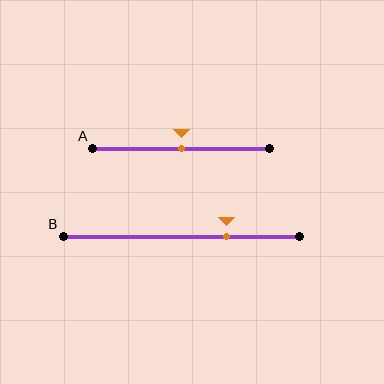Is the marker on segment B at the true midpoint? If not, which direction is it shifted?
No, the marker on segment B is shifted to the right by about 19% of the segment length.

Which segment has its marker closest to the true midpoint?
Segment A has its marker closest to the true midpoint.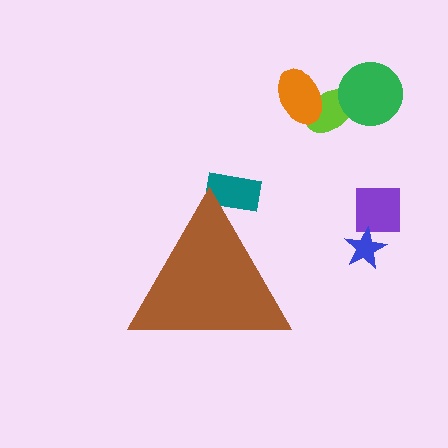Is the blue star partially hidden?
No, the blue star is fully visible.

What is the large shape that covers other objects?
A brown triangle.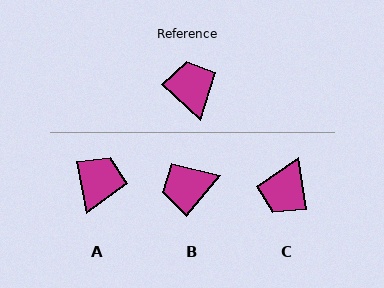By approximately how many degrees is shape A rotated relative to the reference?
Approximately 36 degrees clockwise.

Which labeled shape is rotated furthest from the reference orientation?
C, about 142 degrees away.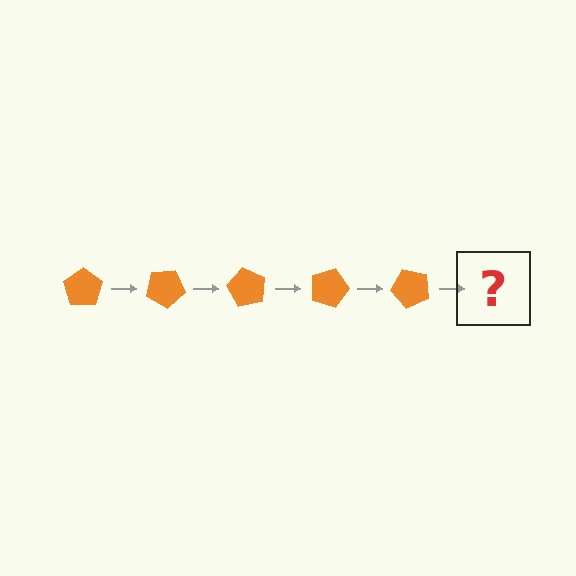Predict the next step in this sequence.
The next step is an orange pentagon rotated 150 degrees.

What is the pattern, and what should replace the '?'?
The pattern is that the pentagon rotates 30 degrees each step. The '?' should be an orange pentagon rotated 150 degrees.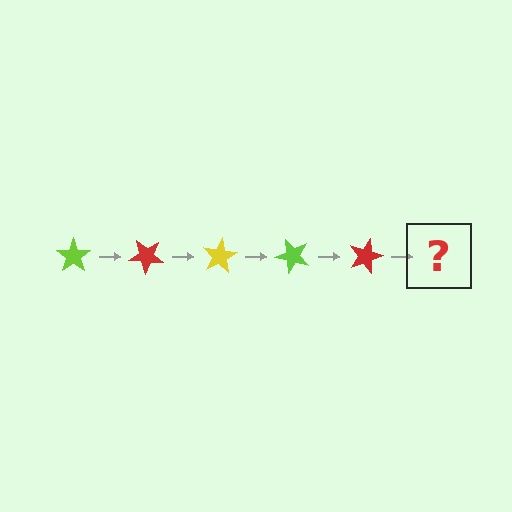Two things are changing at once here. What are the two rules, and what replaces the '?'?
The two rules are that it rotates 40 degrees each step and the color cycles through lime, red, and yellow. The '?' should be a yellow star, rotated 200 degrees from the start.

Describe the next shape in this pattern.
It should be a yellow star, rotated 200 degrees from the start.